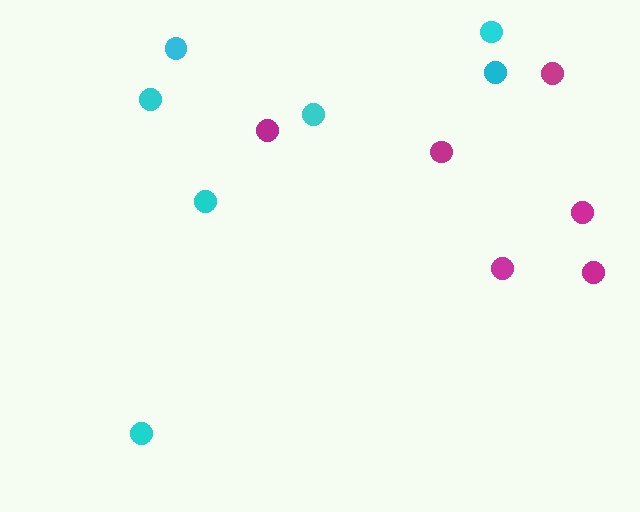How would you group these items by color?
There are 2 groups: one group of cyan circles (7) and one group of magenta circles (6).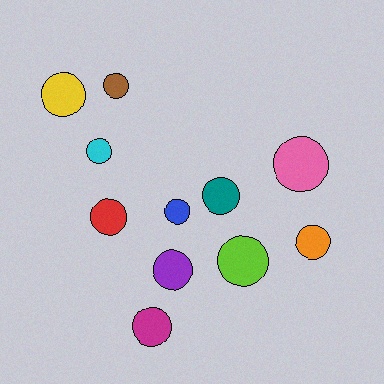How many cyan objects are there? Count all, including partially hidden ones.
There is 1 cyan object.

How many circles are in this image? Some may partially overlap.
There are 11 circles.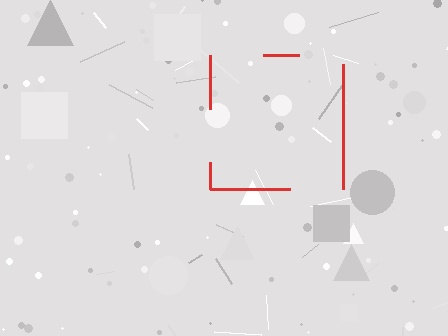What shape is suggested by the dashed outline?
The dashed outline suggests a square.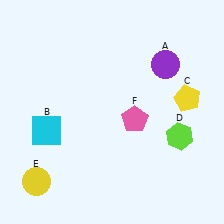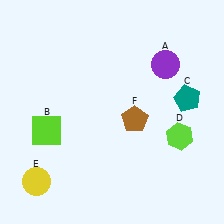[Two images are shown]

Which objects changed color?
B changed from cyan to lime. C changed from yellow to teal. F changed from pink to brown.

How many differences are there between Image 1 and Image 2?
There are 3 differences between the two images.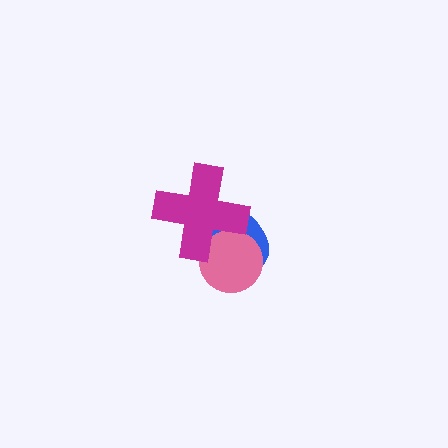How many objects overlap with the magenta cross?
2 objects overlap with the magenta cross.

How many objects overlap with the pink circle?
2 objects overlap with the pink circle.